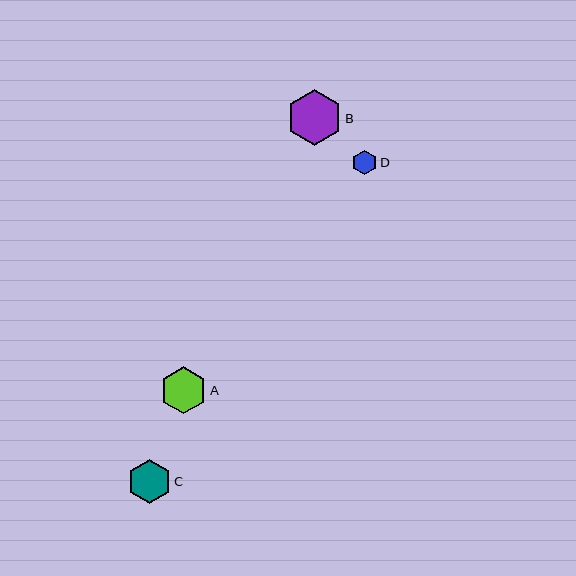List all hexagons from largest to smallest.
From largest to smallest: B, A, C, D.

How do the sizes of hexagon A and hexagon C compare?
Hexagon A and hexagon C are approximately the same size.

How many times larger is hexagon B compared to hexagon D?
Hexagon B is approximately 2.2 times the size of hexagon D.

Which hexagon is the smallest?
Hexagon D is the smallest with a size of approximately 25 pixels.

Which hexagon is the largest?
Hexagon B is the largest with a size of approximately 56 pixels.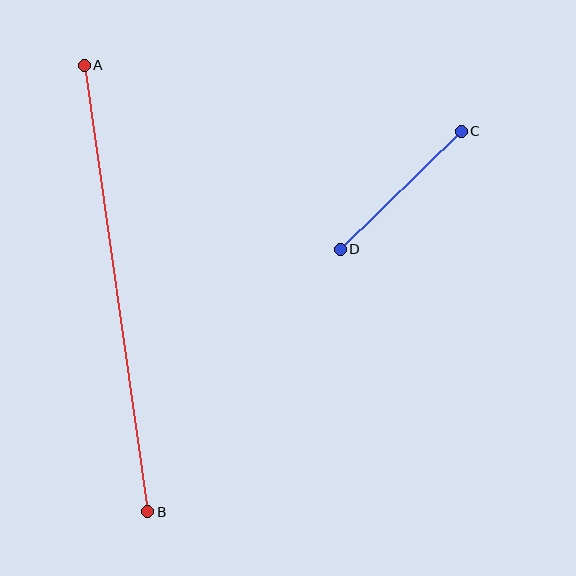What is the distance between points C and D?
The distance is approximately 169 pixels.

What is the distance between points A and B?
The distance is approximately 451 pixels.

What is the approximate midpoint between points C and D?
The midpoint is at approximately (401, 190) pixels.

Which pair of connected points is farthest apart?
Points A and B are farthest apart.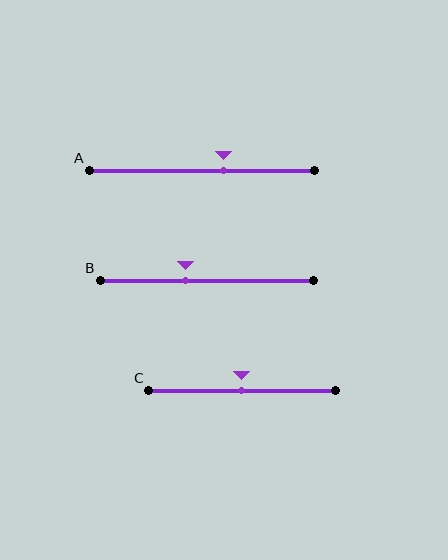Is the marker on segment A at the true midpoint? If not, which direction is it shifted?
No, the marker on segment A is shifted to the right by about 10% of the segment length.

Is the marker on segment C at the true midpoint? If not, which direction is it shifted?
Yes, the marker on segment C is at the true midpoint.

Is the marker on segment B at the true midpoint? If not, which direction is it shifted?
No, the marker on segment B is shifted to the left by about 10% of the segment length.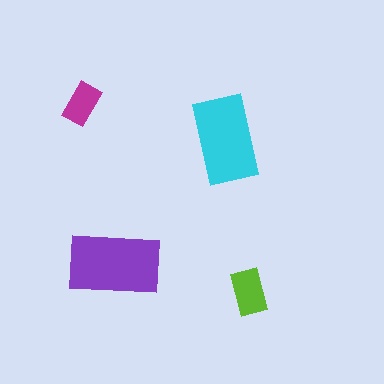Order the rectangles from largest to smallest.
the purple one, the cyan one, the lime one, the magenta one.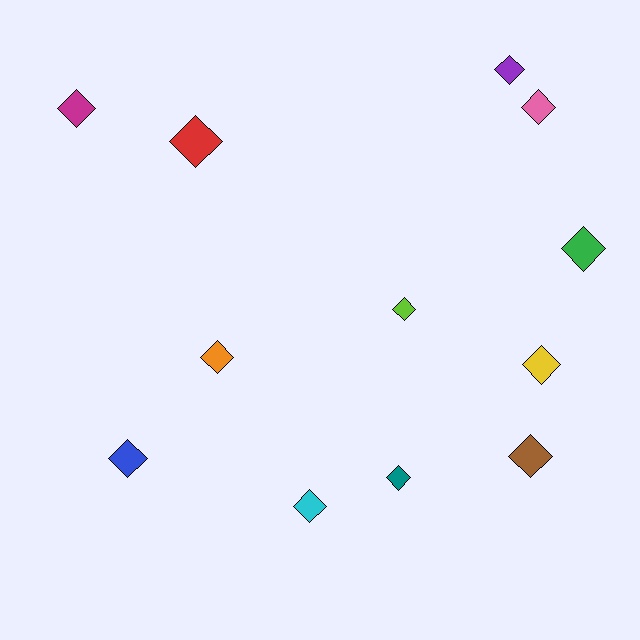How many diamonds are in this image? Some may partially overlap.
There are 12 diamonds.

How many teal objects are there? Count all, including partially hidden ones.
There is 1 teal object.